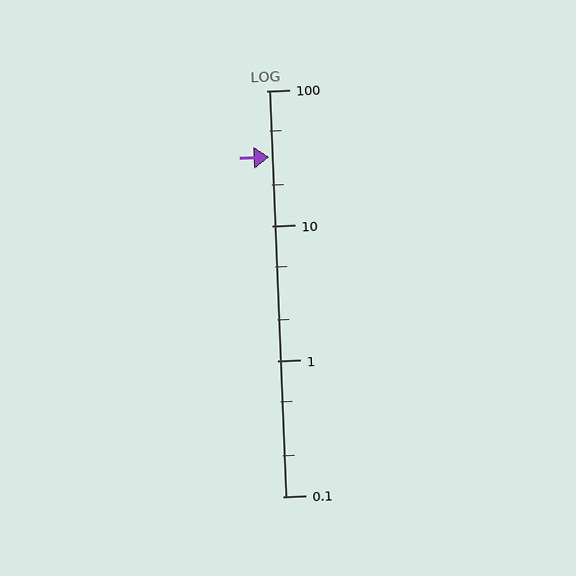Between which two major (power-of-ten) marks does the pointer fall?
The pointer is between 10 and 100.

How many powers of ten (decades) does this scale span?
The scale spans 3 decades, from 0.1 to 100.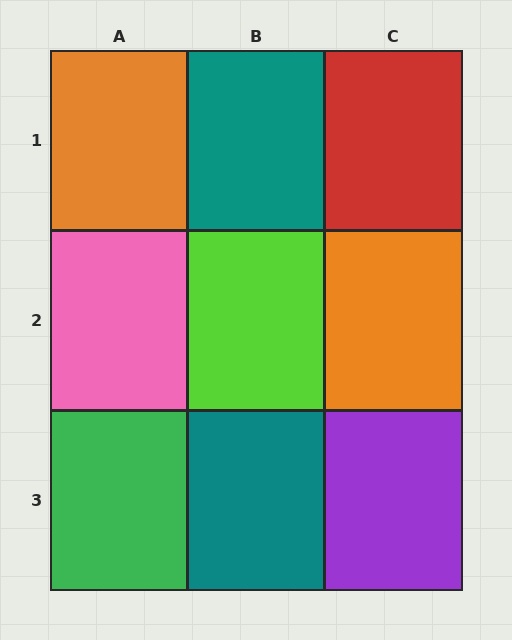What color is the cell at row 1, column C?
Red.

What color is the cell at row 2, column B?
Lime.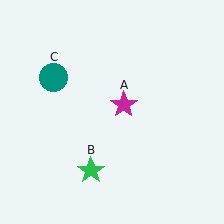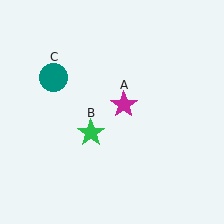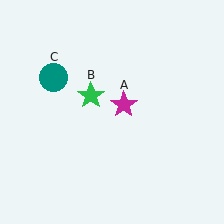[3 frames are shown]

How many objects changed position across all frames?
1 object changed position: green star (object B).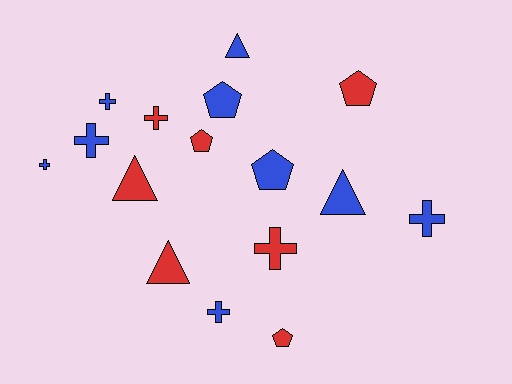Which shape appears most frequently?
Cross, with 7 objects.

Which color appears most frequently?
Blue, with 9 objects.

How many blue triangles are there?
There are 2 blue triangles.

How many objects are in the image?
There are 16 objects.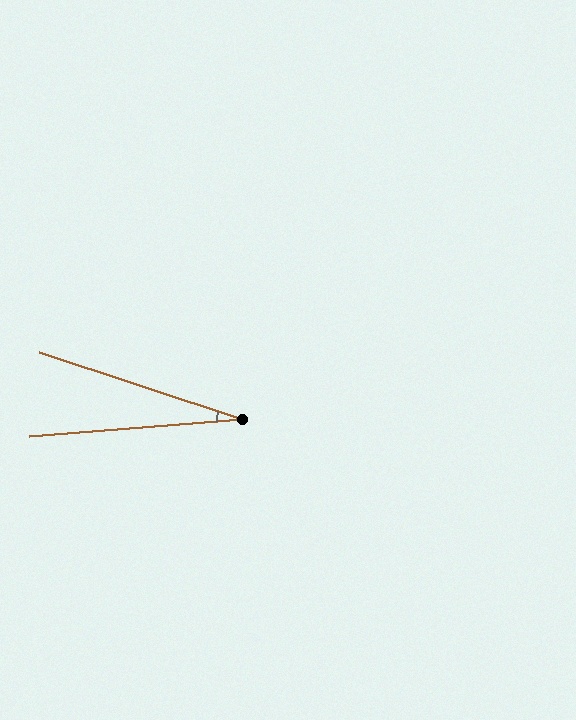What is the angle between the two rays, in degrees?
Approximately 23 degrees.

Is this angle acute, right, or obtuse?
It is acute.